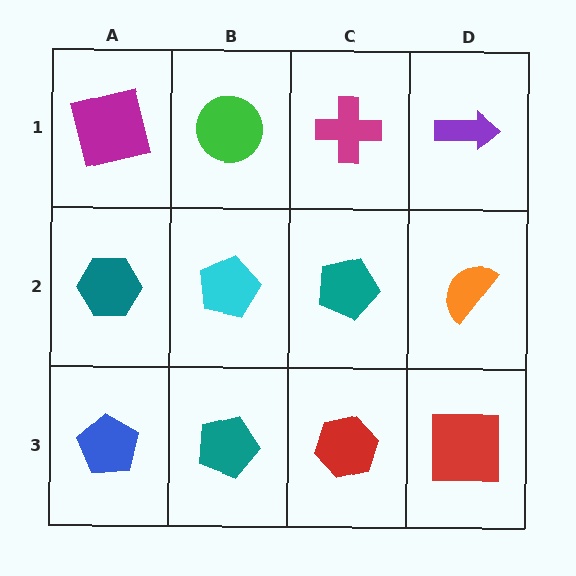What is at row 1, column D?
A purple arrow.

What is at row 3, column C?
A red hexagon.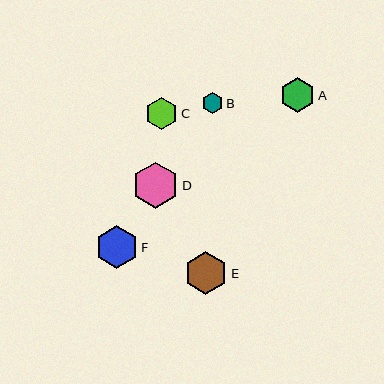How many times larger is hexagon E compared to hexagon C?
Hexagon E is approximately 1.4 times the size of hexagon C.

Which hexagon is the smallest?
Hexagon B is the smallest with a size of approximately 21 pixels.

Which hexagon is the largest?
Hexagon D is the largest with a size of approximately 46 pixels.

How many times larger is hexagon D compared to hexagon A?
Hexagon D is approximately 1.3 times the size of hexagon A.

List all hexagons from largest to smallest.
From largest to smallest: D, E, F, A, C, B.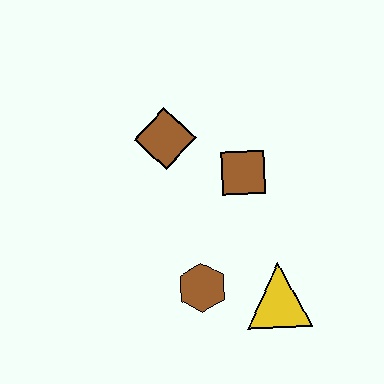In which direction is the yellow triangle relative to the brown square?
The yellow triangle is below the brown square.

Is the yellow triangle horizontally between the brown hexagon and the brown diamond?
No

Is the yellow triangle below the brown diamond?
Yes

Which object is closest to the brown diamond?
The brown square is closest to the brown diamond.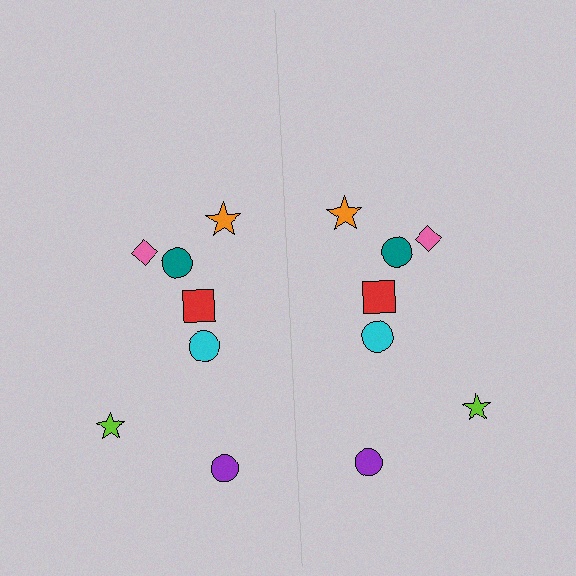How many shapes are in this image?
There are 14 shapes in this image.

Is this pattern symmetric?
Yes, this pattern has bilateral (reflection) symmetry.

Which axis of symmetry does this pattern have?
The pattern has a vertical axis of symmetry running through the center of the image.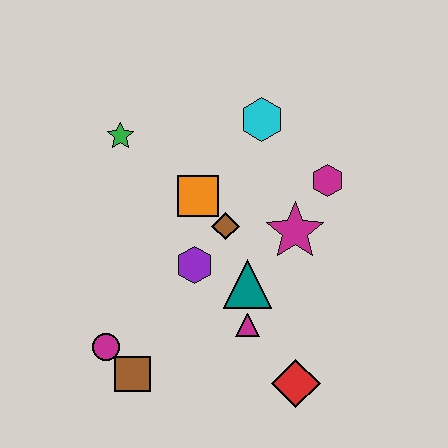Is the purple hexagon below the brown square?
No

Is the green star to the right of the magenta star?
No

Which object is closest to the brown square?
The magenta circle is closest to the brown square.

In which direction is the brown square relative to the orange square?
The brown square is below the orange square.